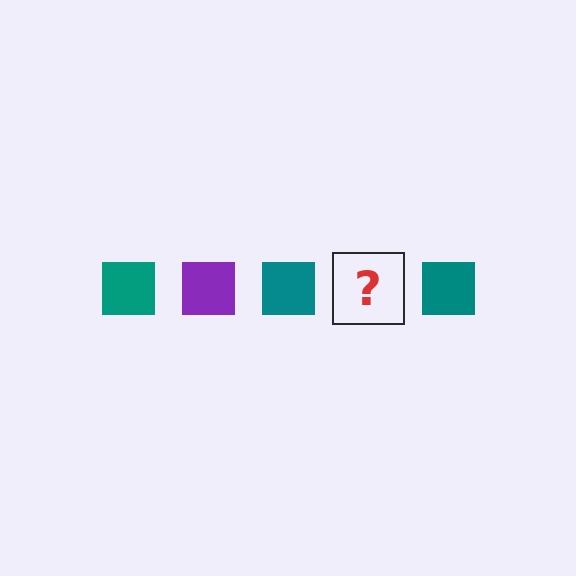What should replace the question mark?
The question mark should be replaced with a purple square.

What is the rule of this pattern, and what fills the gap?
The rule is that the pattern cycles through teal, purple squares. The gap should be filled with a purple square.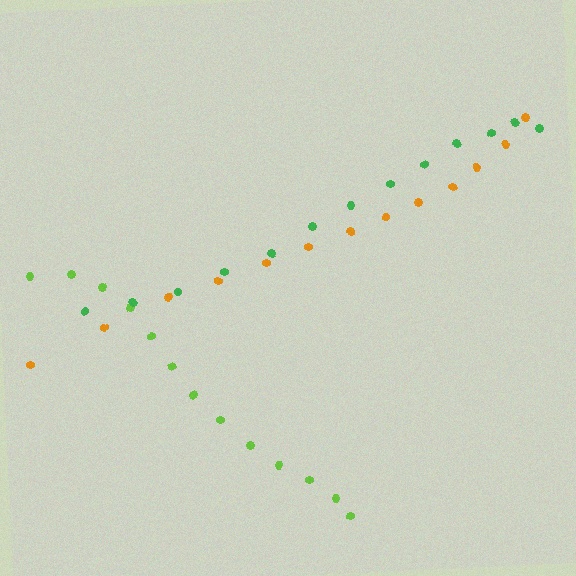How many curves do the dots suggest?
There are 3 distinct paths.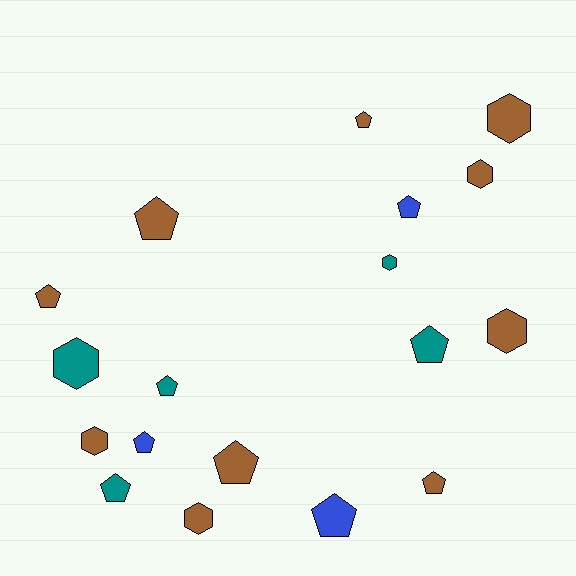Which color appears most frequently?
Brown, with 10 objects.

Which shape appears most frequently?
Pentagon, with 11 objects.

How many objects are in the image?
There are 18 objects.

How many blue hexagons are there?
There are no blue hexagons.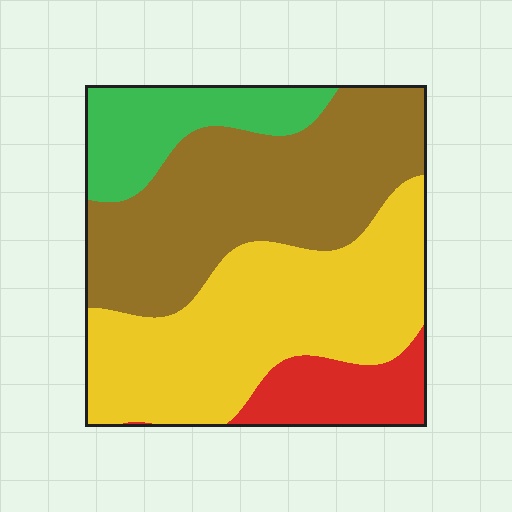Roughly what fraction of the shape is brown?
Brown covers 37% of the shape.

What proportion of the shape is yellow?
Yellow covers around 40% of the shape.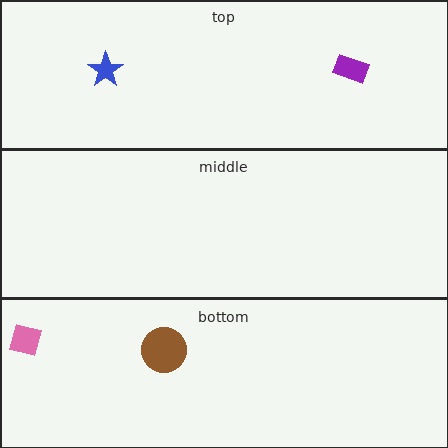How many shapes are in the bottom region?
2.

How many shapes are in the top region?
2.